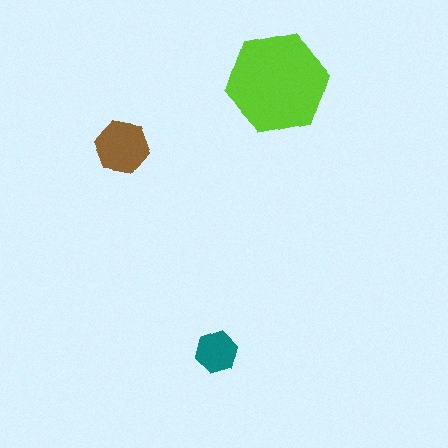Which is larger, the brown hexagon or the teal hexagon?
The brown one.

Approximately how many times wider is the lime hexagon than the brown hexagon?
About 2 times wider.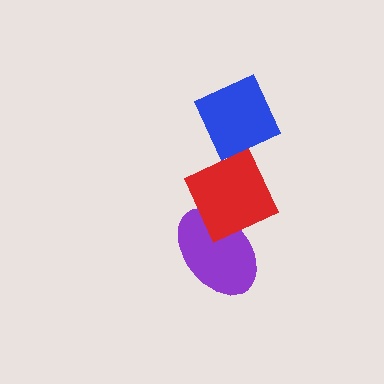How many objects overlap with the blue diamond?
1 object overlaps with the blue diamond.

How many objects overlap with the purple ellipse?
1 object overlaps with the purple ellipse.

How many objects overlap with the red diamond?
2 objects overlap with the red diamond.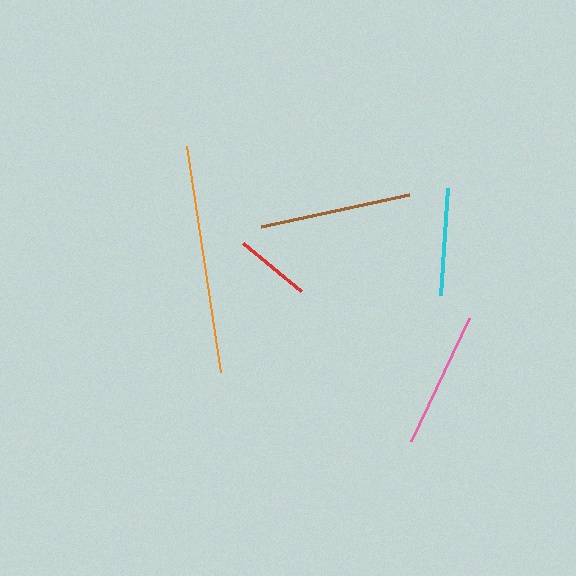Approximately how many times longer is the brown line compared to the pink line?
The brown line is approximately 1.1 times the length of the pink line.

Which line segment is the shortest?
The red line is the shortest at approximately 75 pixels.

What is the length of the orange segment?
The orange segment is approximately 228 pixels long.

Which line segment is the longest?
The orange line is the longest at approximately 228 pixels.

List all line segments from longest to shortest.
From longest to shortest: orange, brown, pink, cyan, red.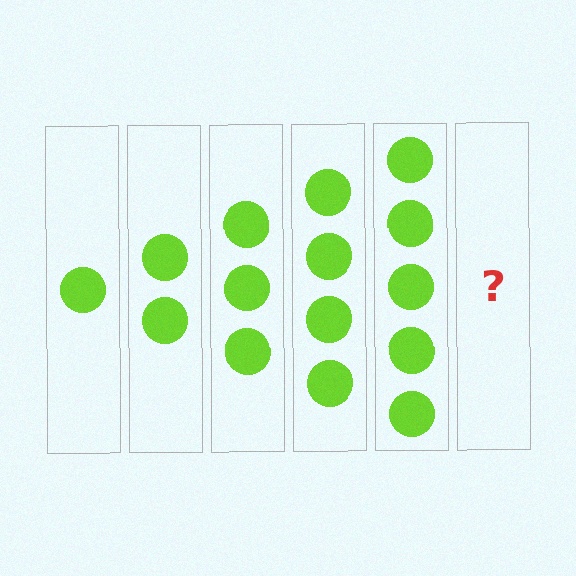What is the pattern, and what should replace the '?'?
The pattern is that each step adds one more circle. The '?' should be 6 circles.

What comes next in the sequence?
The next element should be 6 circles.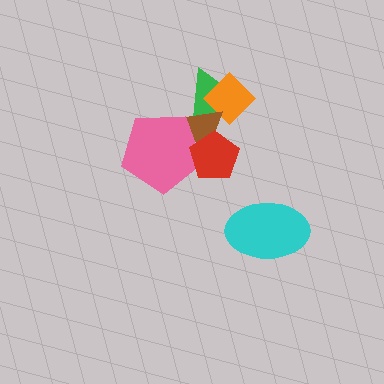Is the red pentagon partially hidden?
No, no other shape covers it.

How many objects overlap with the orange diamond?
2 objects overlap with the orange diamond.